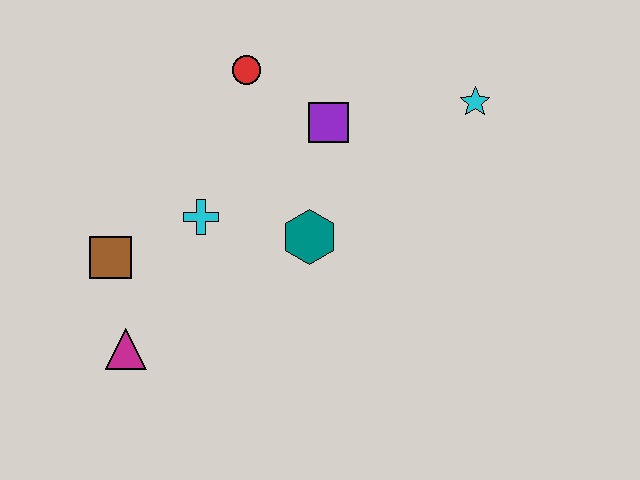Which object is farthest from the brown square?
The cyan star is farthest from the brown square.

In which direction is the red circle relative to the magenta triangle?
The red circle is above the magenta triangle.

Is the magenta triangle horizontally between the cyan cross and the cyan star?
No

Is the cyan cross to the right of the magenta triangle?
Yes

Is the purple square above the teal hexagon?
Yes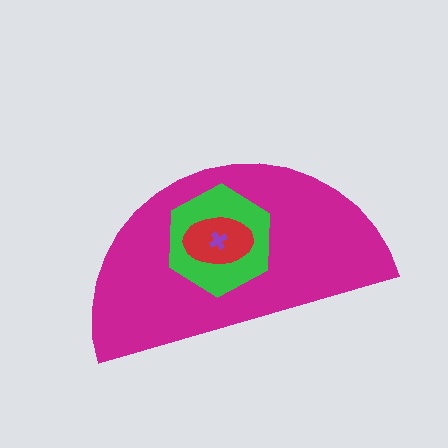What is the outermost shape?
The magenta semicircle.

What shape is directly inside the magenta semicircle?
The green hexagon.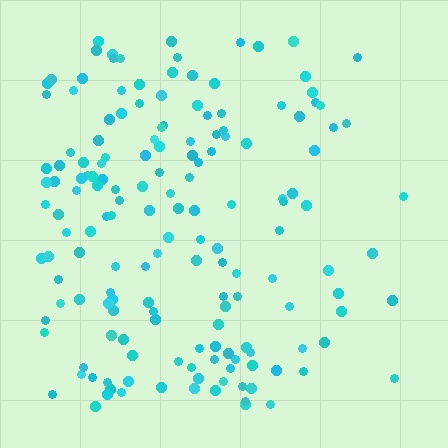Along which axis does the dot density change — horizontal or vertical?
Horizontal.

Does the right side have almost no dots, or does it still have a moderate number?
Still a moderate number, just noticeably fewer than the left.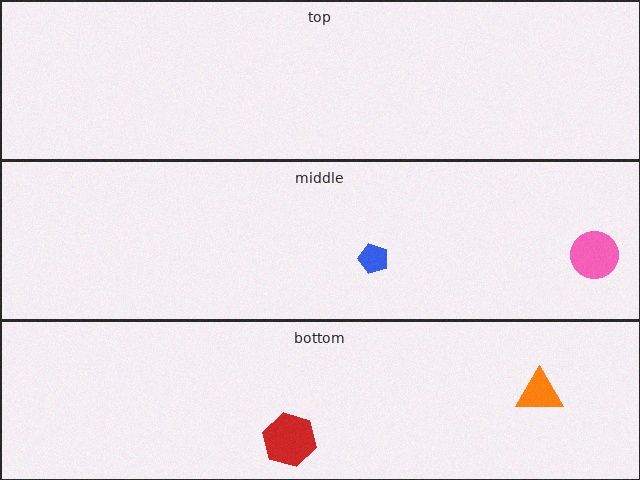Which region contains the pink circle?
The middle region.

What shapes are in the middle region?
The blue pentagon, the pink circle.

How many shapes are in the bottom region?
2.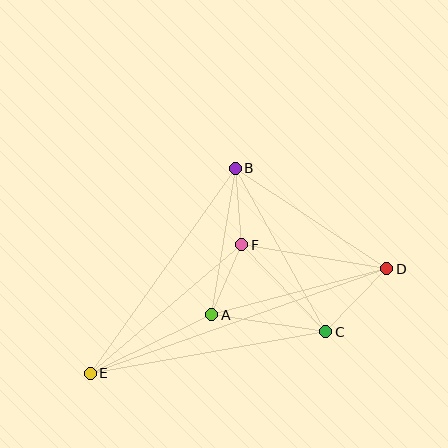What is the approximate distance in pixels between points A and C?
The distance between A and C is approximately 115 pixels.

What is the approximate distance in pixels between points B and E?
The distance between B and E is approximately 251 pixels.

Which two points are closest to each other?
Points A and F are closest to each other.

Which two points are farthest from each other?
Points D and E are farthest from each other.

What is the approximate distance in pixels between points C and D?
The distance between C and D is approximately 88 pixels.